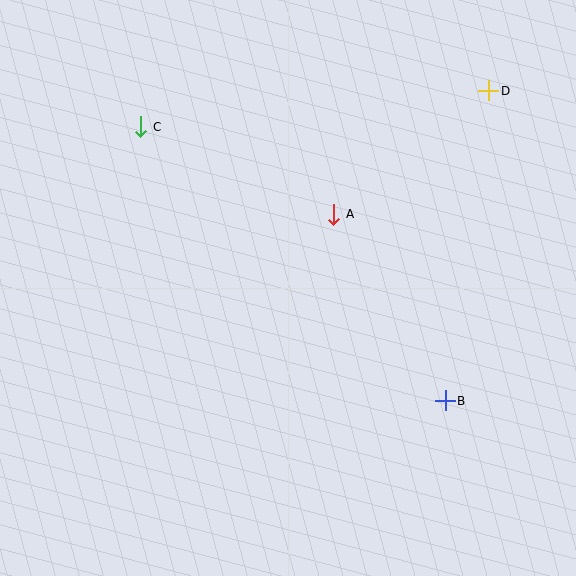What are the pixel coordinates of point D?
Point D is at (489, 91).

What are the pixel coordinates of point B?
Point B is at (445, 401).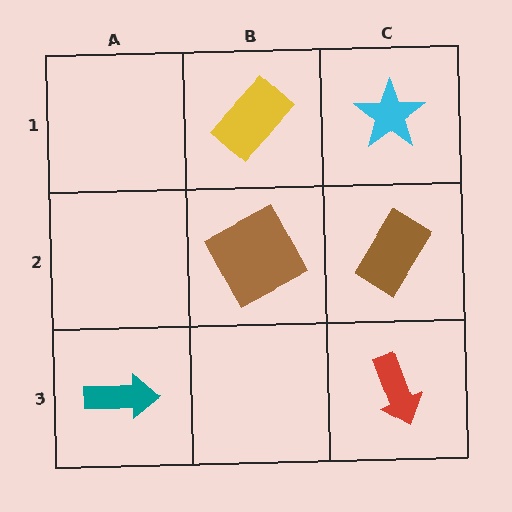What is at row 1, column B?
A yellow rectangle.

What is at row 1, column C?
A cyan star.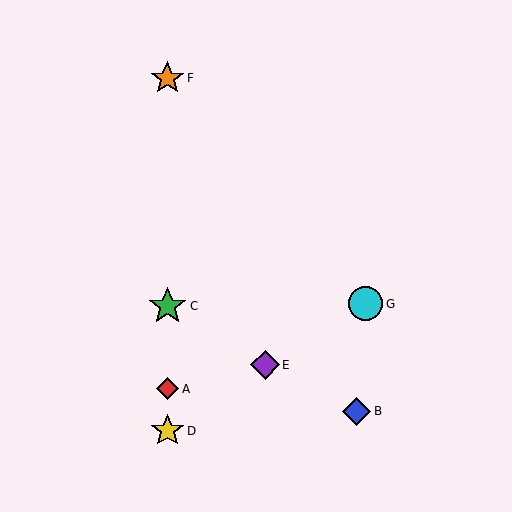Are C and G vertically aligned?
No, C is at x≈167 and G is at x≈365.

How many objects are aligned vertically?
4 objects (A, C, D, F) are aligned vertically.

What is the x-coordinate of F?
Object F is at x≈167.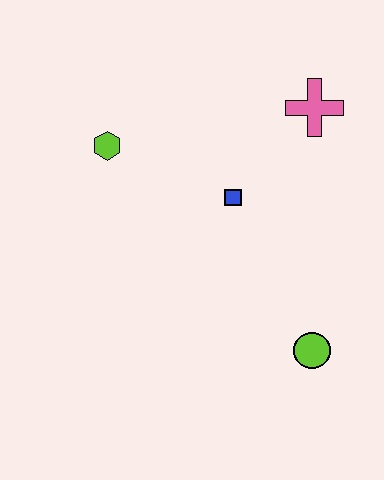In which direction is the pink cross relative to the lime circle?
The pink cross is above the lime circle.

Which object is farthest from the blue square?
The lime circle is farthest from the blue square.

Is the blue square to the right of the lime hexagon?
Yes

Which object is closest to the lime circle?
The blue square is closest to the lime circle.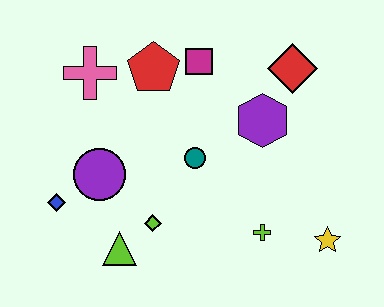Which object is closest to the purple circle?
The blue diamond is closest to the purple circle.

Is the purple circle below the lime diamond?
No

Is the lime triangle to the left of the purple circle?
No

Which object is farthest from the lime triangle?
The red diamond is farthest from the lime triangle.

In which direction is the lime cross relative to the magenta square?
The lime cross is below the magenta square.